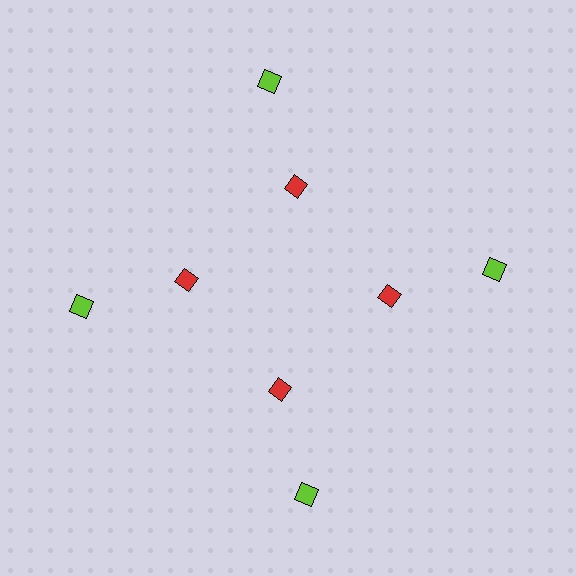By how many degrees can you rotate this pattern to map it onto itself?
The pattern maps onto itself every 90 degrees of rotation.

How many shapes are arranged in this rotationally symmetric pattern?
There are 8 shapes, arranged in 4 groups of 2.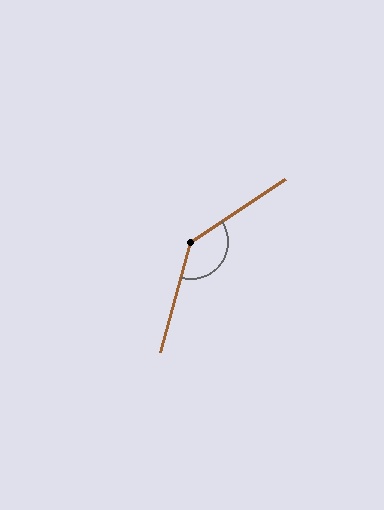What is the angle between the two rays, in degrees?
Approximately 139 degrees.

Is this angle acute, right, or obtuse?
It is obtuse.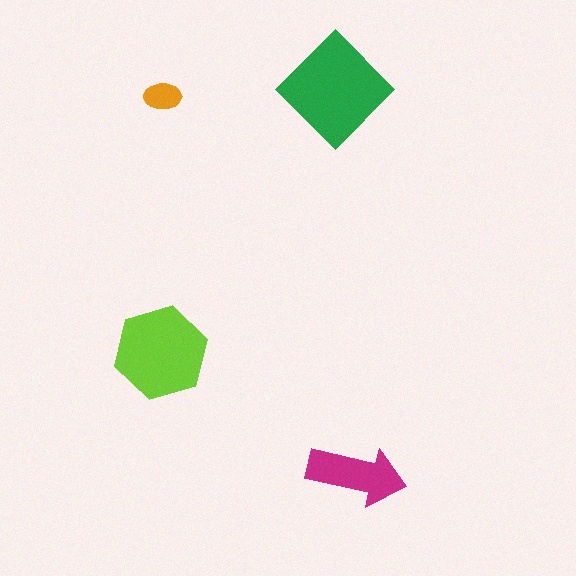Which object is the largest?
The green diamond.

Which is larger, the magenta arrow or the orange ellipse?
The magenta arrow.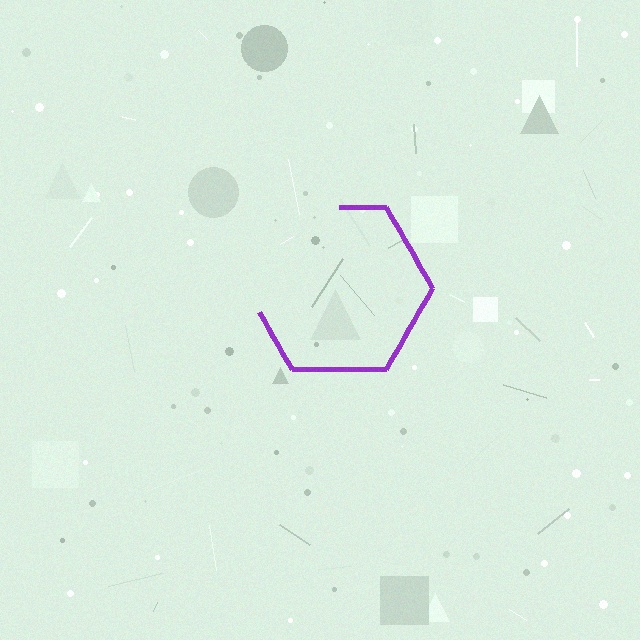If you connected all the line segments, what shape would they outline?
They would outline a hexagon.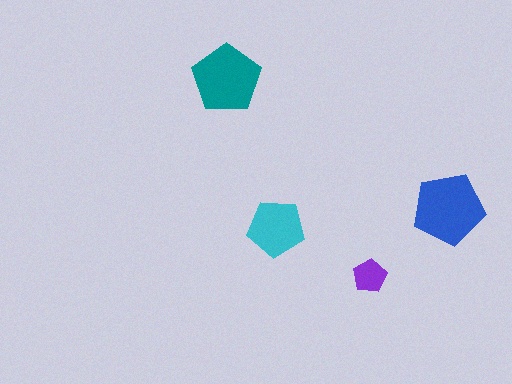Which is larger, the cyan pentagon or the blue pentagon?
The blue one.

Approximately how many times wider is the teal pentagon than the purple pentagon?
About 2 times wider.